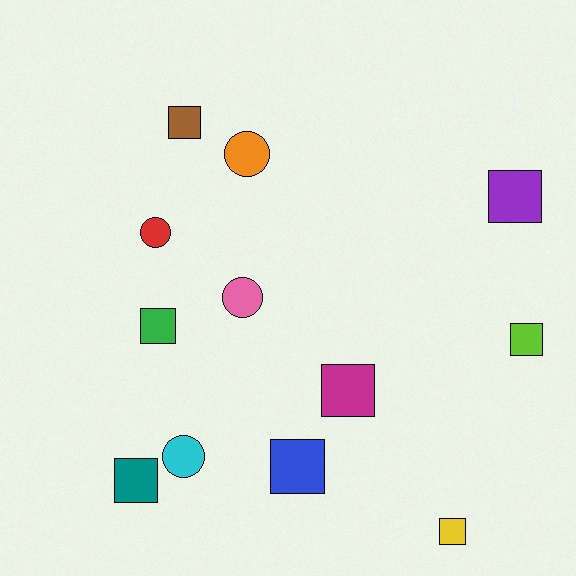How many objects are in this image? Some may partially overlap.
There are 12 objects.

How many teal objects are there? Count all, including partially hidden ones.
There is 1 teal object.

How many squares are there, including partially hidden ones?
There are 8 squares.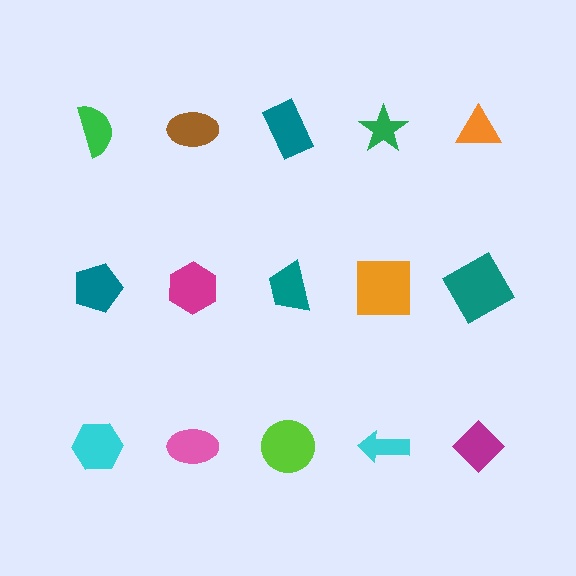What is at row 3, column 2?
A pink ellipse.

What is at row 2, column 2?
A magenta hexagon.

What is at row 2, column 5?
A teal square.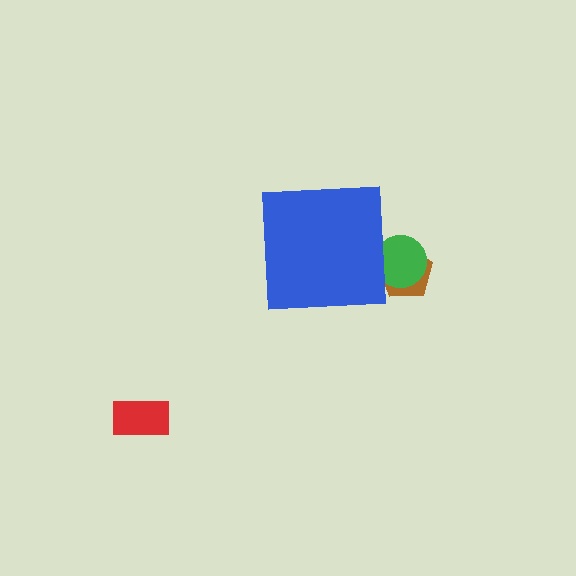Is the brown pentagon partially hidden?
Yes, the brown pentagon is partially hidden behind the blue square.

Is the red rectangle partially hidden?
No, the red rectangle is fully visible.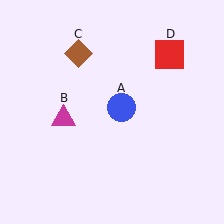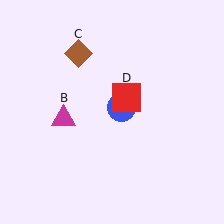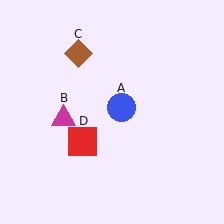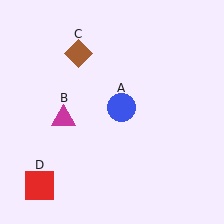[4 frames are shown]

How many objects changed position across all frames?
1 object changed position: red square (object D).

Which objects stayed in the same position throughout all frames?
Blue circle (object A) and magenta triangle (object B) and brown diamond (object C) remained stationary.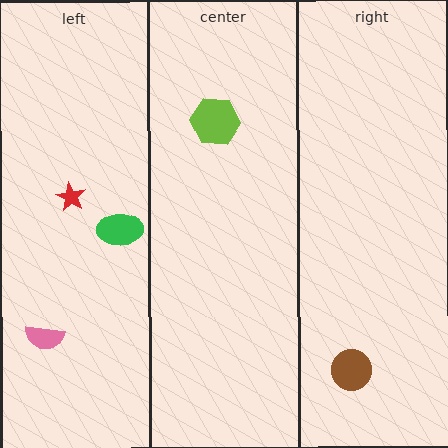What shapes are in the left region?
The pink semicircle, the green ellipse, the red star.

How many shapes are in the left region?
3.